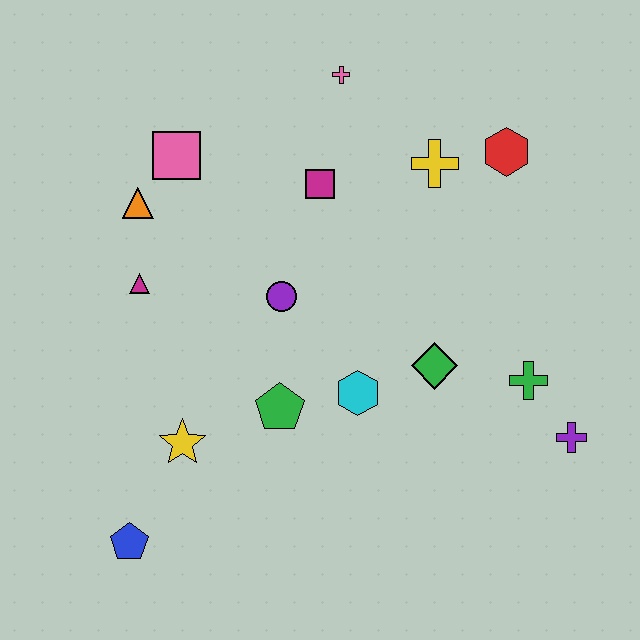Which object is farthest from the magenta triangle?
The purple cross is farthest from the magenta triangle.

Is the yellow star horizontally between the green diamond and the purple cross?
No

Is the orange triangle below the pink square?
Yes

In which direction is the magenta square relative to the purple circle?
The magenta square is above the purple circle.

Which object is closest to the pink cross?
The magenta square is closest to the pink cross.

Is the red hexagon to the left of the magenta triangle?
No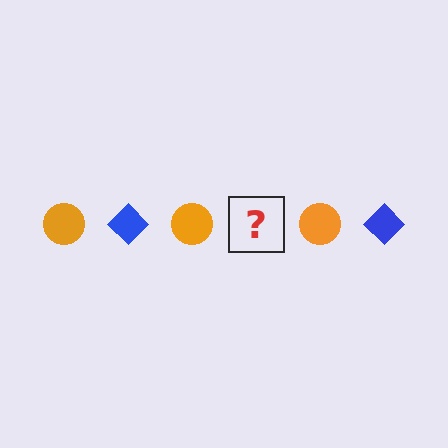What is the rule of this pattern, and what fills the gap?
The rule is that the pattern alternates between orange circle and blue diamond. The gap should be filled with a blue diamond.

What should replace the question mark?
The question mark should be replaced with a blue diamond.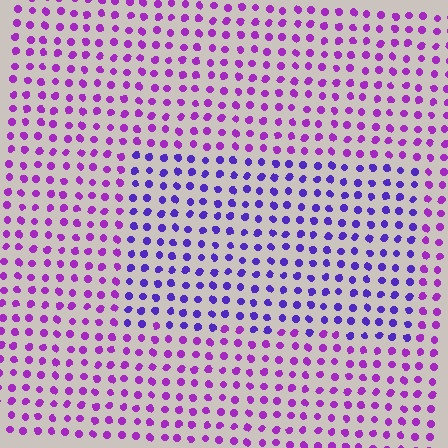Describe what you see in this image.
The image is filled with small purple elements in a uniform arrangement. A rectangle-shaped region is visible where the elements are tinted to a slightly different hue, forming a subtle color boundary.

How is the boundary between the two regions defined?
The boundary is defined purely by a slight shift in hue (about 33 degrees). Spacing, size, and orientation are identical on both sides.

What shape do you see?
I see a rectangle.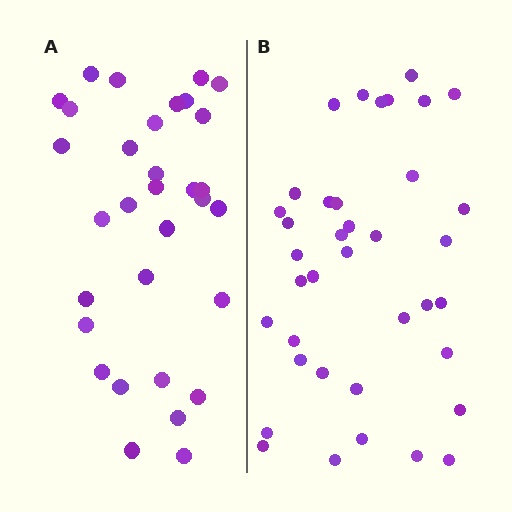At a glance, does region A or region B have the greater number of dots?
Region B (the right region) has more dots.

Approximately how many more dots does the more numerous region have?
Region B has about 6 more dots than region A.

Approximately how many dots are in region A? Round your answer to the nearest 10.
About 30 dots. (The exact count is 32, which rounds to 30.)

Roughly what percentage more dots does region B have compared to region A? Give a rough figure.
About 20% more.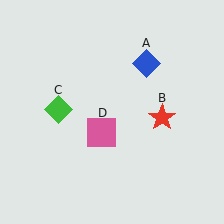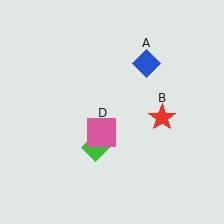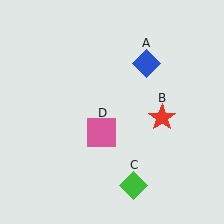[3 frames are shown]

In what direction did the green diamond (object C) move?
The green diamond (object C) moved down and to the right.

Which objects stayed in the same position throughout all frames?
Blue diamond (object A) and red star (object B) and pink square (object D) remained stationary.